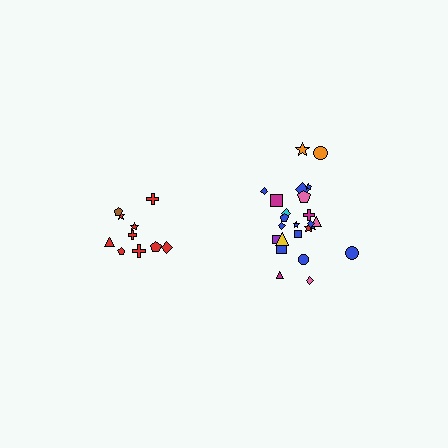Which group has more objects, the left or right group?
The right group.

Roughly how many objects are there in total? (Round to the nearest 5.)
Roughly 35 objects in total.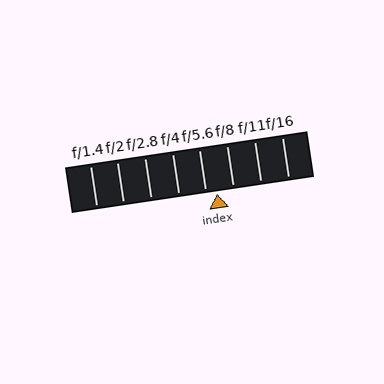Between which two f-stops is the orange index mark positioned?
The index mark is between f/5.6 and f/8.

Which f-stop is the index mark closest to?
The index mark is closest to f/5.6.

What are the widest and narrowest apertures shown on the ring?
The widest aperture shown is f/1.4 and the narrowest is f/16.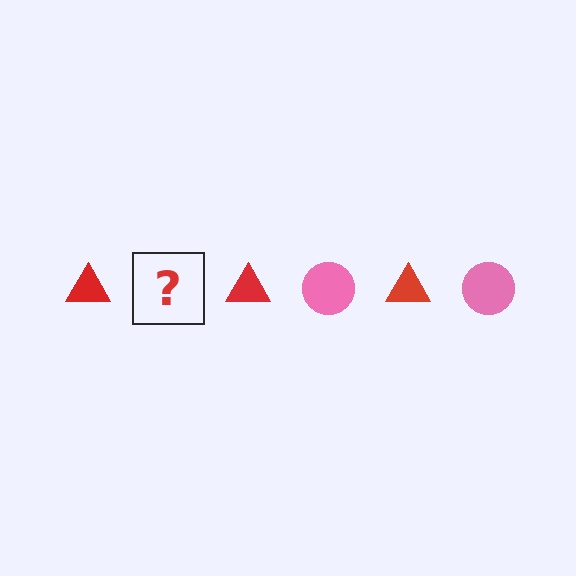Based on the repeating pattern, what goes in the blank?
The blank should be a pink circle.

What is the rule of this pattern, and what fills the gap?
The rule is that the pattern alternates between red triangle and pink circle. The gap should be filled with a pink circle.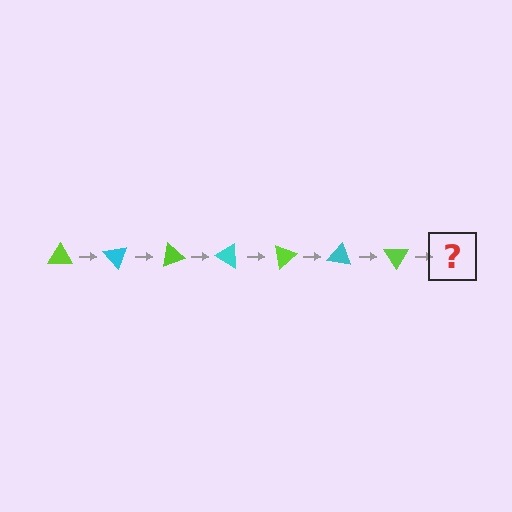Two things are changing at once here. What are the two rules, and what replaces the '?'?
The two rules are that it rotates 50 degrees each step and the color cycles through lime and cyan. The '?' should be a cyan triangle, rotated 350 degrees from the start.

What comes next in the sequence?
The next element should be a cyan triangle, rotated 350 degrees from the start.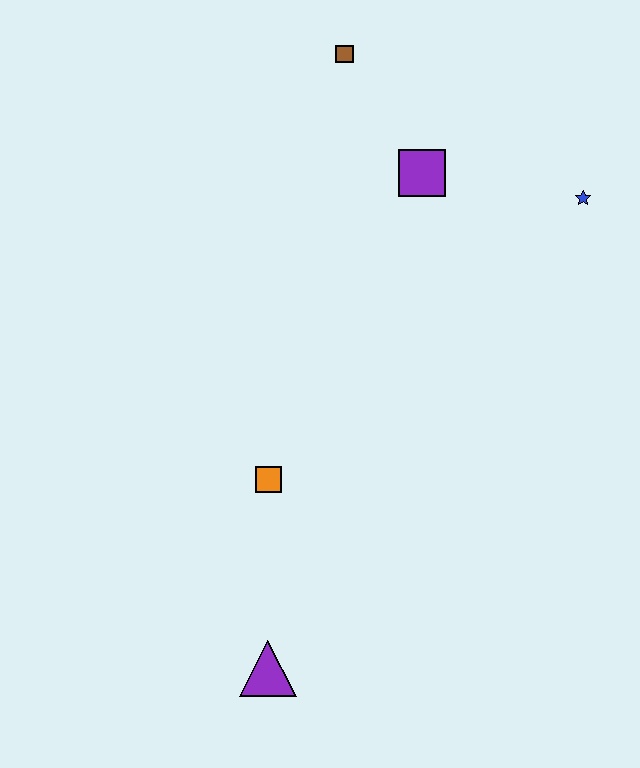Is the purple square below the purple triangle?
No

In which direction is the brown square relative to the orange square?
The brown square is above the orange square.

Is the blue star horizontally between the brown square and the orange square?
No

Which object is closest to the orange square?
The purple triangle is closest to the orange square.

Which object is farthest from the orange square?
The brown square is farthest from the orange square.